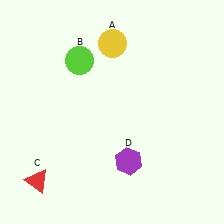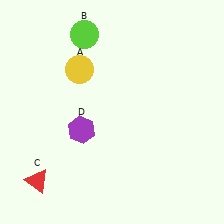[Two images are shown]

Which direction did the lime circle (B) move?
The lime circle (B) moved up.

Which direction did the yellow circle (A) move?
The yellow circle (A) moved left.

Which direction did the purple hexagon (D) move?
The purple hexagon (D) moved left.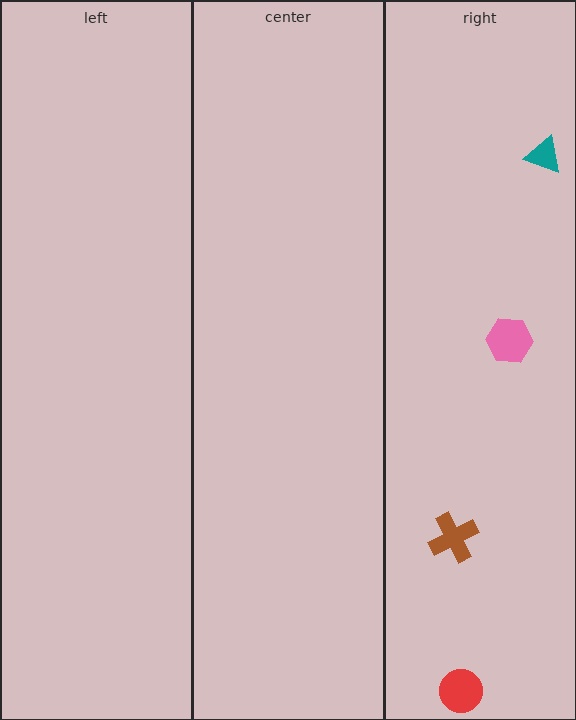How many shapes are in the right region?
4.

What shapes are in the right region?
The brown cross, the teal triangle, the pink hexagon, the red circle.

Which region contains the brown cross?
The right region.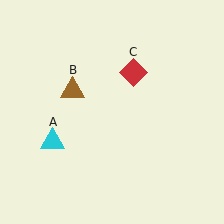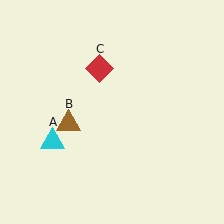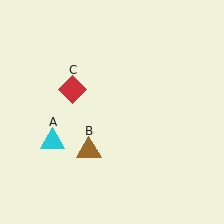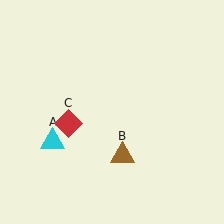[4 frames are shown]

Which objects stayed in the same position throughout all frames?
Cyan triangle (object A) remained stationary.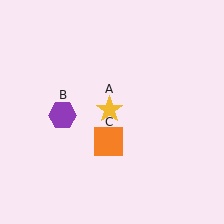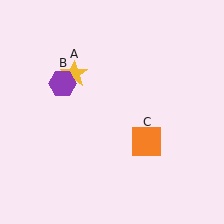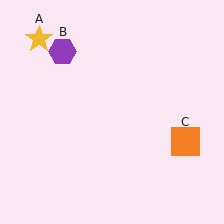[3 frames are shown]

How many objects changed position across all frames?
3 objects changed position: yellow star (object A), purple hexagon (object B), orange square (object C).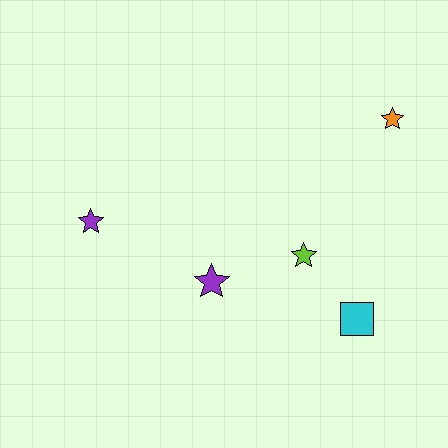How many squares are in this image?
There is 1 square.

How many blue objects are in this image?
There are no blue objects.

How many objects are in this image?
There are 5 objects.